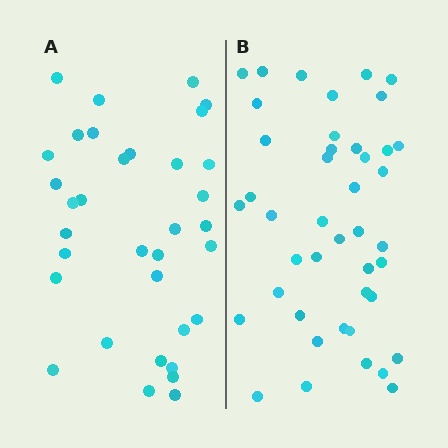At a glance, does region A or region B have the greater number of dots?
Region B (the right region) has more dots.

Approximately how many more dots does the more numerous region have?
Region B has roughly 8 or so more dots than region A.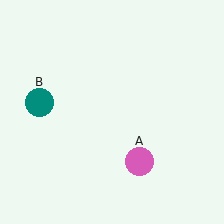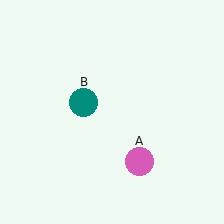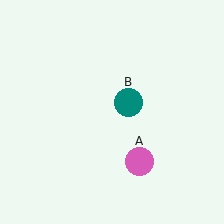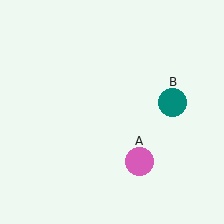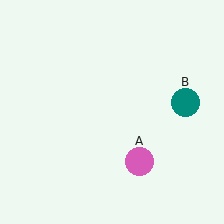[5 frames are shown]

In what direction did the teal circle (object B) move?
The teal circle (object B) moved right.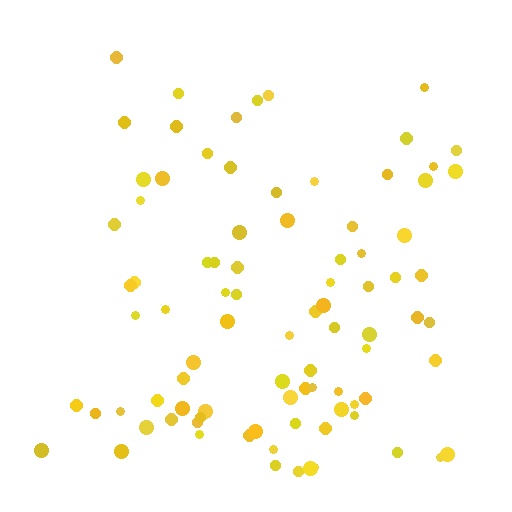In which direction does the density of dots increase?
From top to bottom, with the bottom side densest.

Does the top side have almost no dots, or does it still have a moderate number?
Still a moderate number, just noticeably fewer than the bottom.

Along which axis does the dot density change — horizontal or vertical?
Vertical.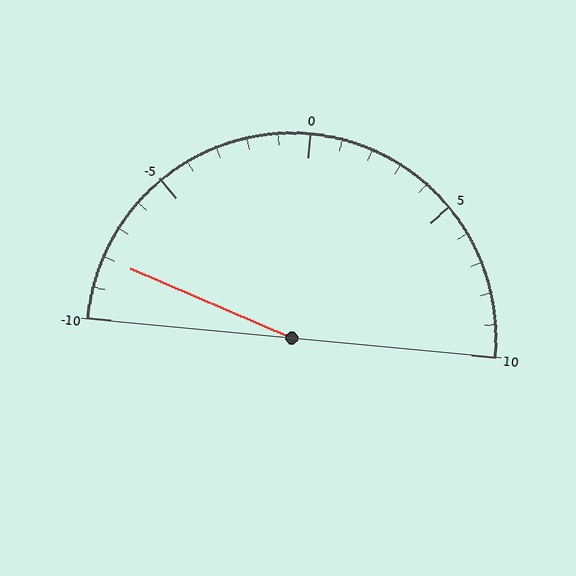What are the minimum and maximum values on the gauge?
The gauge ranges from -10 to 10.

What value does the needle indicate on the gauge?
The needle indicates approximately -8.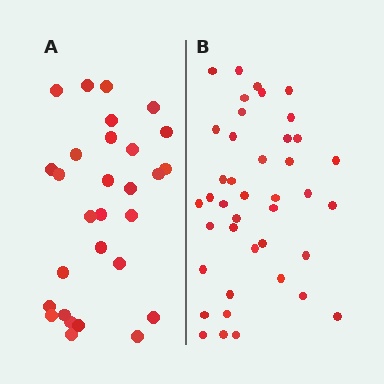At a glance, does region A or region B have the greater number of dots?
Region B (the right region) has more dots.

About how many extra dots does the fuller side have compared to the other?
Region B has roughly 12 or so more dots than region A.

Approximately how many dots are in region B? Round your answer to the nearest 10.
About 40 dots. (The exact count is 41, which rounds to 40.)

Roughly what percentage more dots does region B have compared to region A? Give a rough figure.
About 40% more.